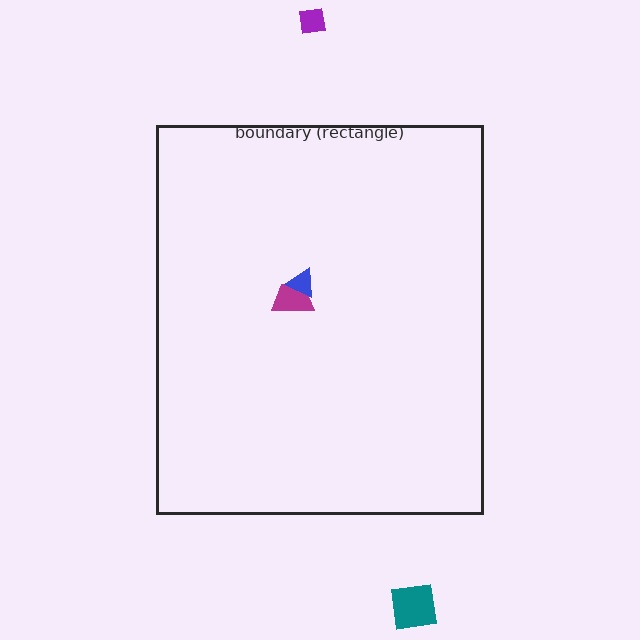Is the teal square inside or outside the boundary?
Outside.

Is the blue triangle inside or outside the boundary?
Inside.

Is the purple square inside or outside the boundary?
Outside.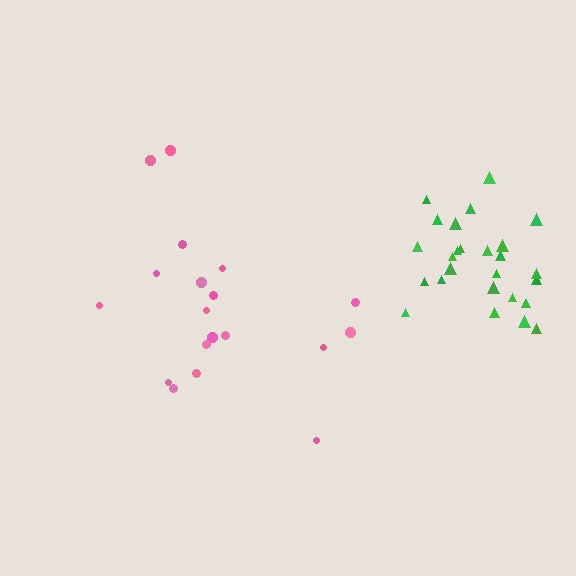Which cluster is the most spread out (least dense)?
Pink.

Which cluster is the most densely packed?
Green.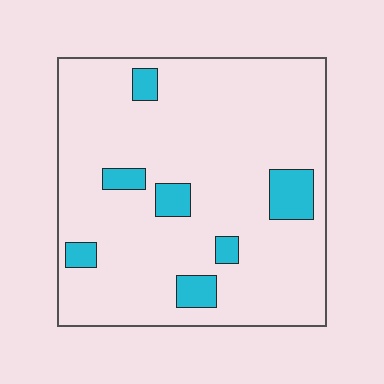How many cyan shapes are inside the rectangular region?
7.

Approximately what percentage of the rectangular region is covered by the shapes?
Approximately 10%.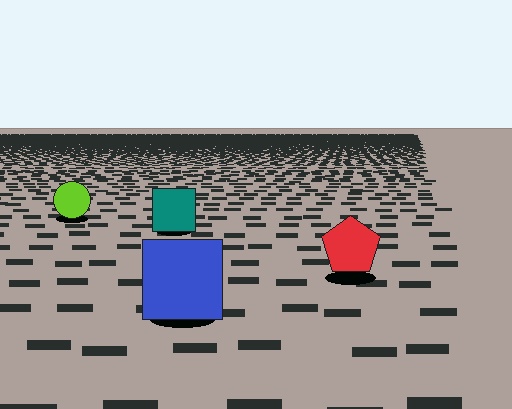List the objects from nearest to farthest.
From nearest to farthest: the blue square, the red pentagon, the teal square, the lime circle.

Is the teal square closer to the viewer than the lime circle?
Yes. The teal square is closer — you can tell from the texture gradient: the ground texture is coarser near it.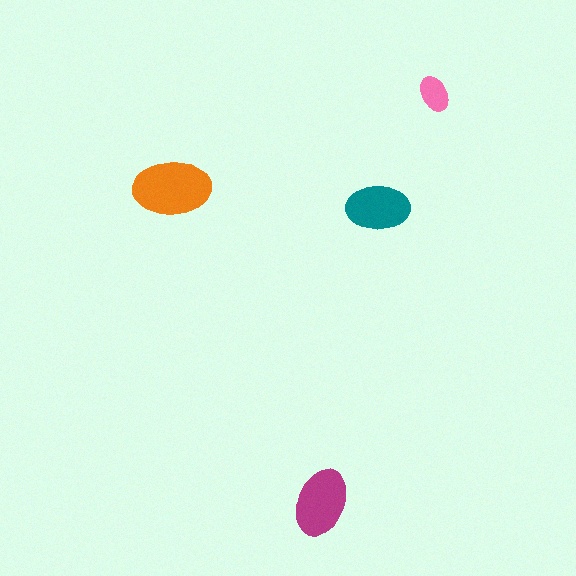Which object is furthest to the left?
The orange ellipse is leftmost.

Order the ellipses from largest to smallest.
the orange one, the magenta one, the teal one, the pink one.